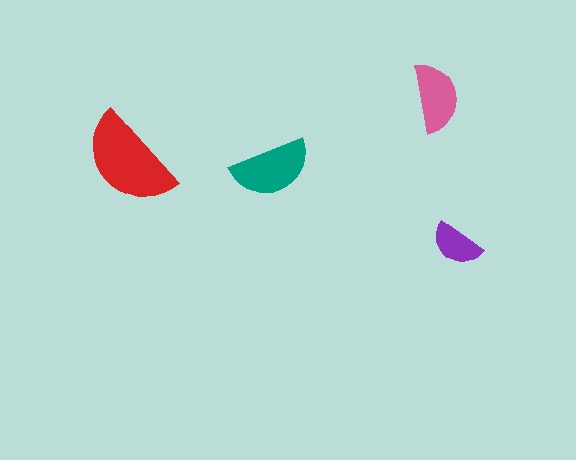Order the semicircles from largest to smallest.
the red one, the teal one, the pink one, the purple one.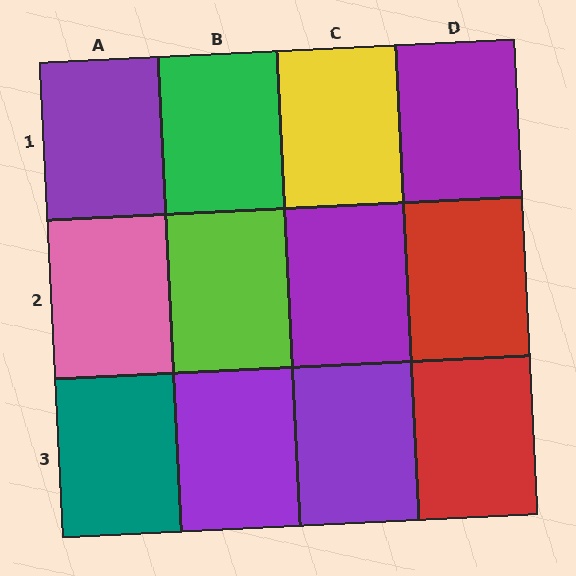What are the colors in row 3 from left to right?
Teal, purple, purple, red.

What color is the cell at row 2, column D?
Red.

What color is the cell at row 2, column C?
Purple.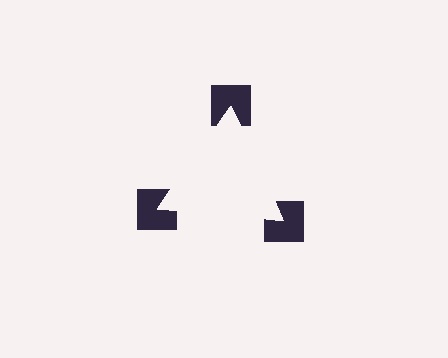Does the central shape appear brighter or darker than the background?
It typically appears slightly brighter than the background, even though no actual brightness change is drawn.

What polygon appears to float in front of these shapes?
An illusory triangle — its edges are inferred from the aligned wedge cuts in the notched squares, not physically drawn.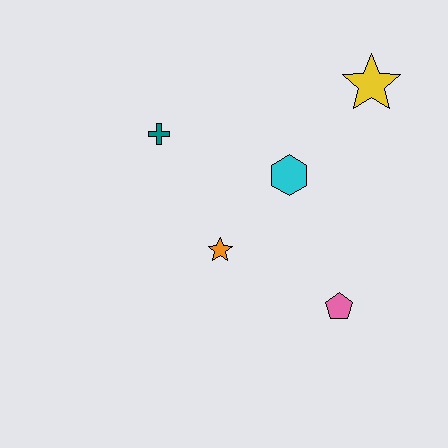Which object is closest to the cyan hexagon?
The orange star is closest to the cyan hexagon.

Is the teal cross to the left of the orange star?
Yes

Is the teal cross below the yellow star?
Yes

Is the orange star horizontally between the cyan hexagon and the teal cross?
Yes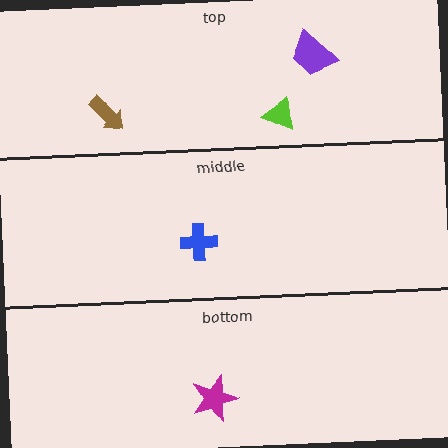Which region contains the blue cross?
The middle region.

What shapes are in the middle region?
The blue cross.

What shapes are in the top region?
The purple trapezoid, the lime triangle, the brown arrow.